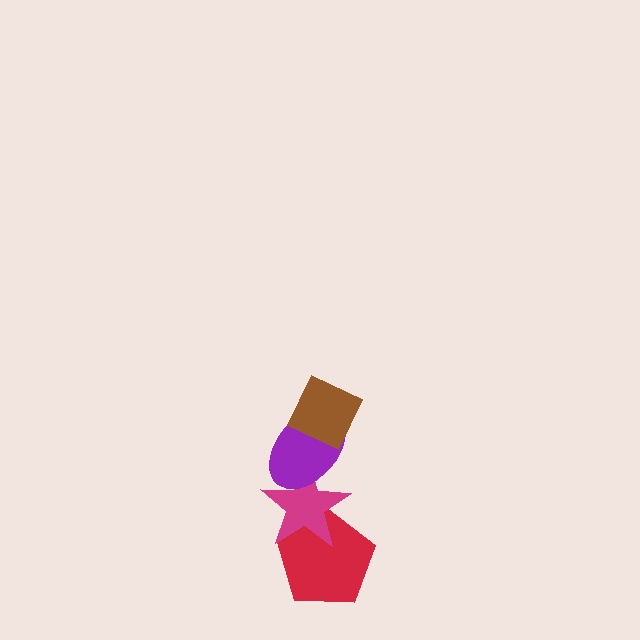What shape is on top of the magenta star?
The purple ellipse is on top of the magenta star.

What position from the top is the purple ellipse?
The purple ellipse is 2nd from the top.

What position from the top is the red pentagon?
The red pentagon is 4th from the top.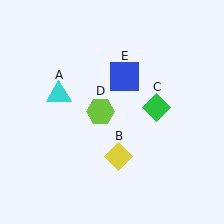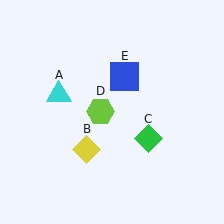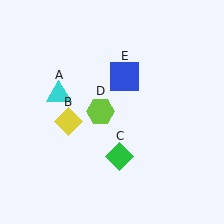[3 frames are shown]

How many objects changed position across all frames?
2 objects changed position: yellow diamond (object B), green diamond (object C).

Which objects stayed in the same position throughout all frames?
Cyan triangle (object A) and lime hexagon (object D) and blue square (object E) remained stationary.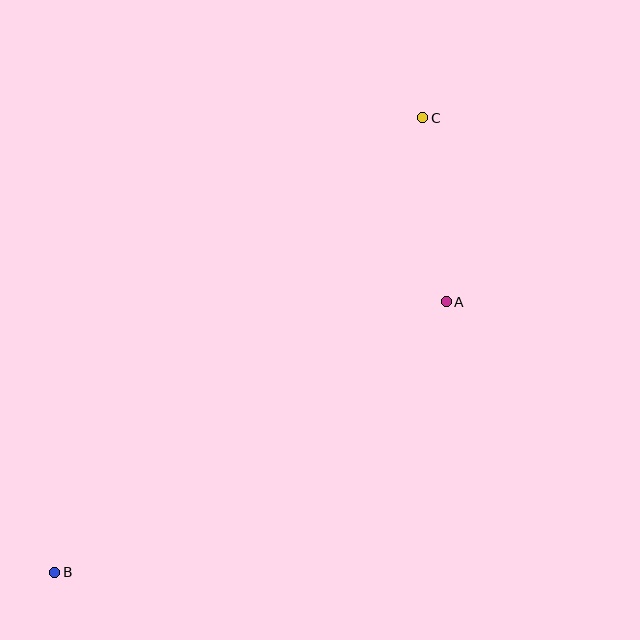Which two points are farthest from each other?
Points B and C are farthest from each other.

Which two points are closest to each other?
Points A and C are closest to each other.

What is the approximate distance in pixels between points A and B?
The distance between A and B is approximately 476 pixels.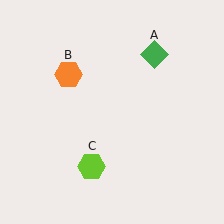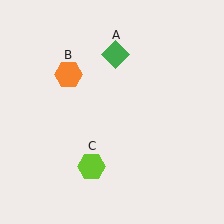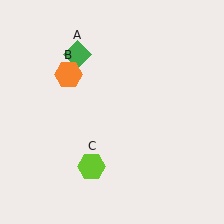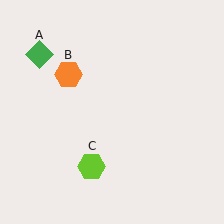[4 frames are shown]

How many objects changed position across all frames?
1 object changed position: green diamond (object A).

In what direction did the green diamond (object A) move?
The green diamond (object A) moved left.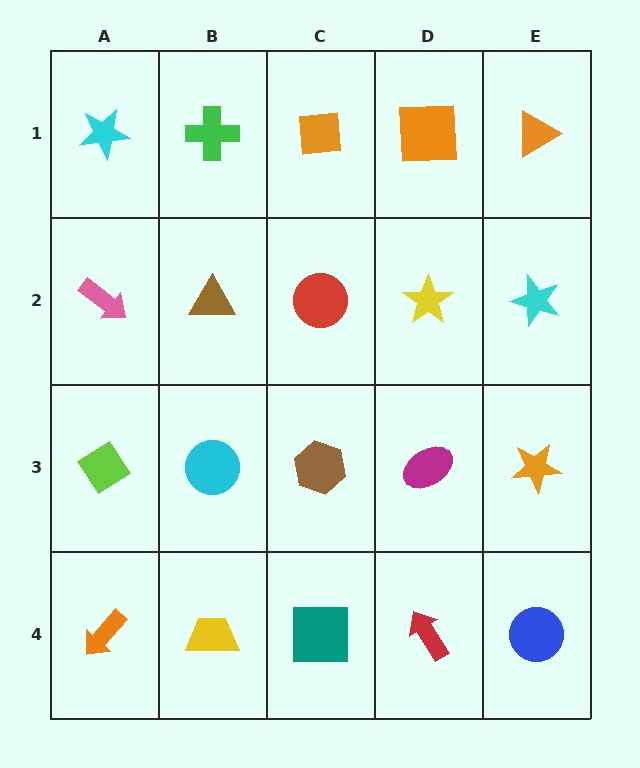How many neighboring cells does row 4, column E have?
2.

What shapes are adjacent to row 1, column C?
A red circle (row 2, column C), a green cross (row 1, column B), an orange square (row 1, column D).